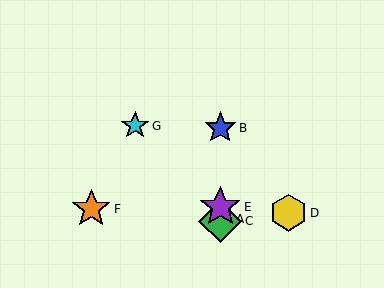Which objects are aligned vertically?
Objects A, B, C, E are aligned vertically.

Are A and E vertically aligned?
Yes, both are at x≈220.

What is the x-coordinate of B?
Object B is at x≈220.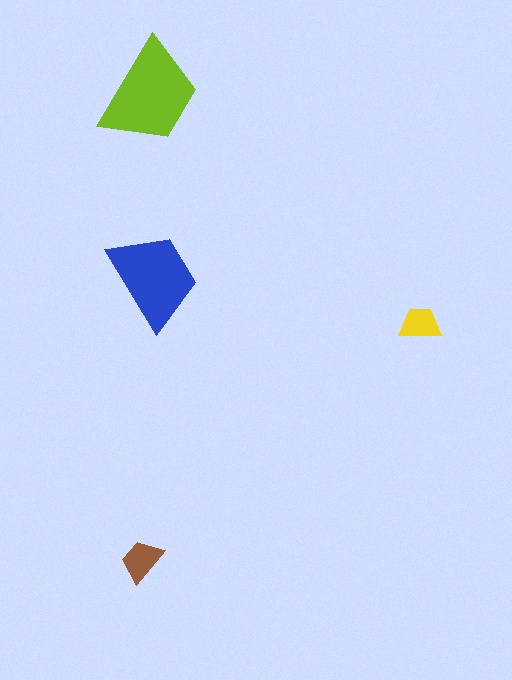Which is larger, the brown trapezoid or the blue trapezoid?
The blue one.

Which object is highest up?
The lime trapezoid is topmost.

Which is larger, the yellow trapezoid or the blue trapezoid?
The blue one.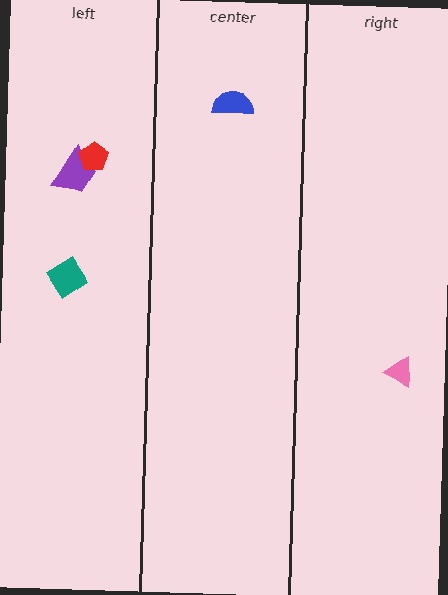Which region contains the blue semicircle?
The center region.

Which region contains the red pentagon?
The left region.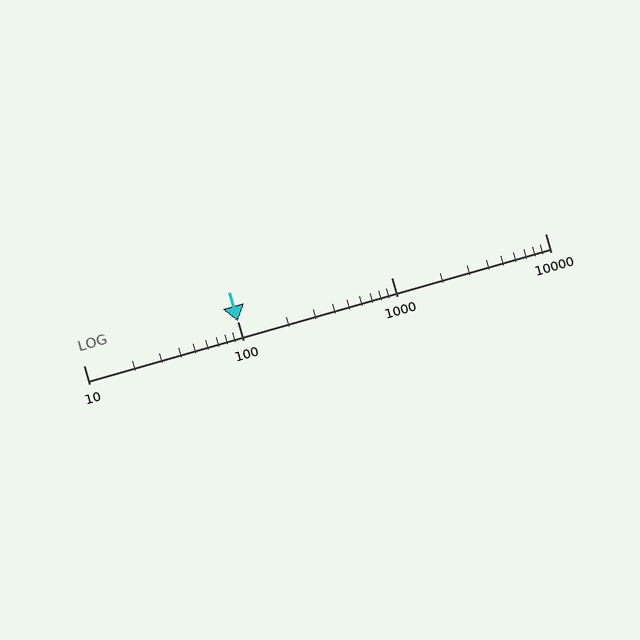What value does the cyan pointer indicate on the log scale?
The pointer indicates approximately 100.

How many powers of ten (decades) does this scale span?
The scale spans 3 decades, from 10 to 10000.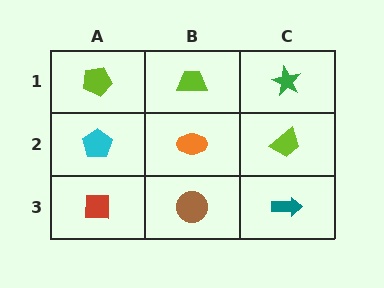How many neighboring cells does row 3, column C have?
2.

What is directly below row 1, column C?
A lime trapezoid.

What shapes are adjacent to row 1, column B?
An orange ellipse (row 2, column B), a lime pentagon (row 1, column A), a green star (row 1, column C).